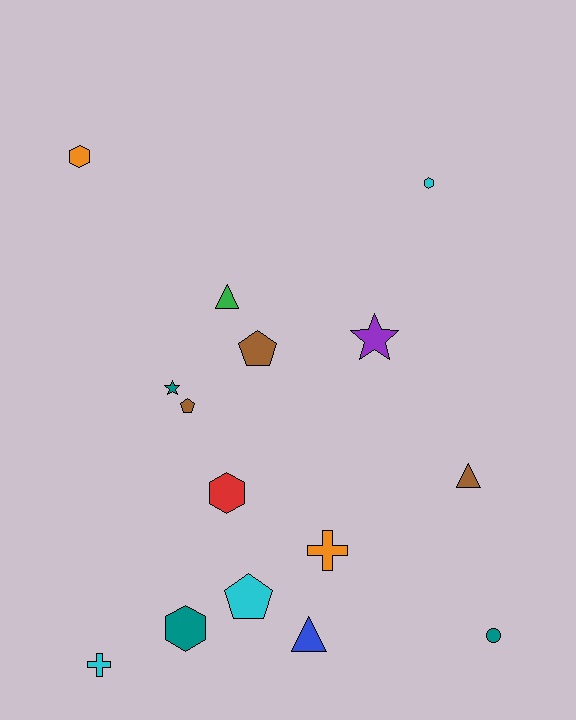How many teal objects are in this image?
There are 3 teal objects.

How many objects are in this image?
There are 15 objects.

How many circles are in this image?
There is 1 circle.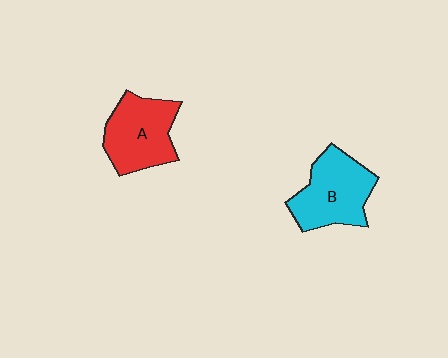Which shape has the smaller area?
Shape A (red).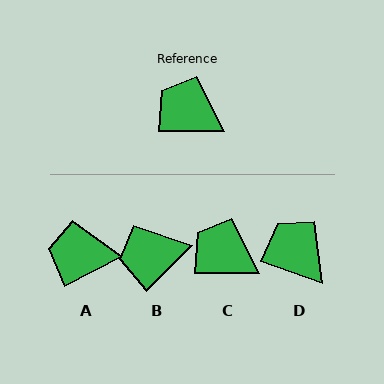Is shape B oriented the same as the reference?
No, it is off by about 45 degrees.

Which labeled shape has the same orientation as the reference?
C.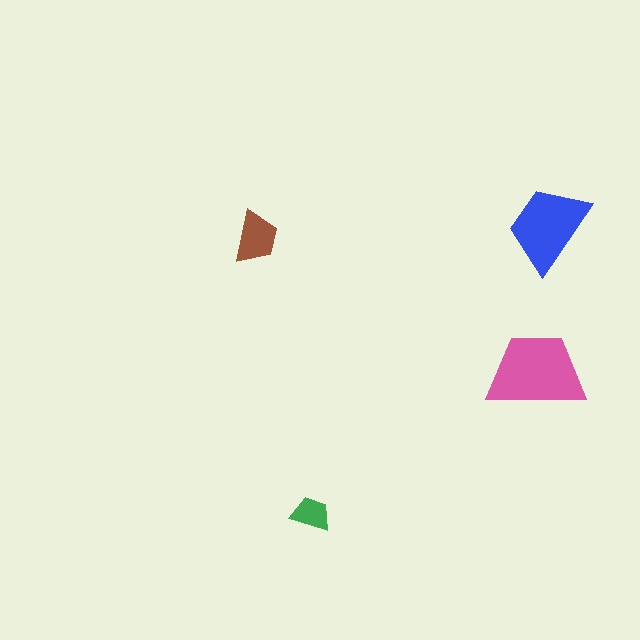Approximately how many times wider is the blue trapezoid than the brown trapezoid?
About 1.5 times wider.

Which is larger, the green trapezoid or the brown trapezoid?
The brown one.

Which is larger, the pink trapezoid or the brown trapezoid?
The pink one.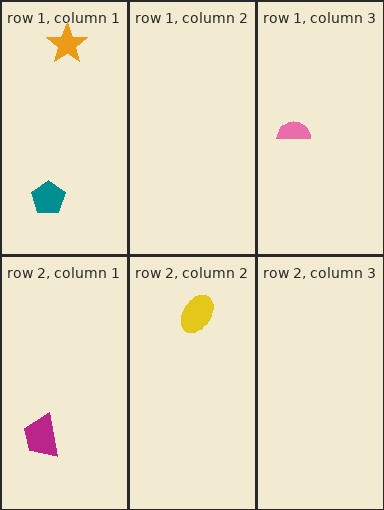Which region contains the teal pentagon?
The row 1, column 1 region.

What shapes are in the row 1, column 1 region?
The teal pentagon, the orange star.